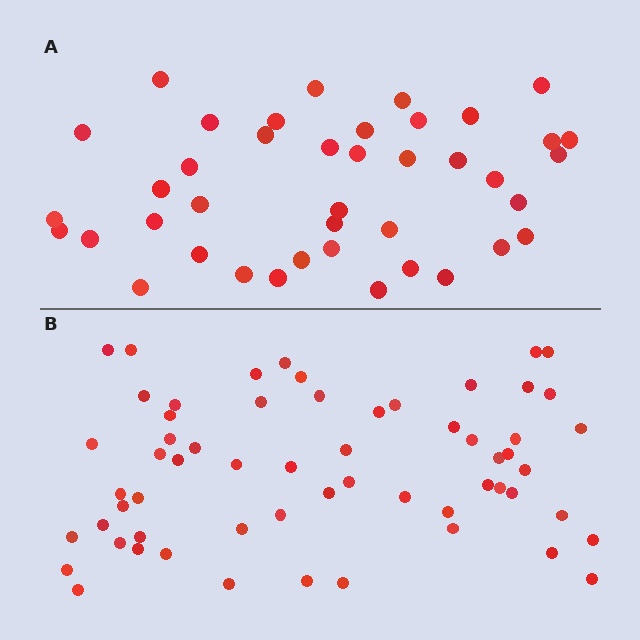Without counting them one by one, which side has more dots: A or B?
Region B (the bottom region) has more dots.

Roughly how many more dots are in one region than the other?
Region B has approximately 20 more dots than region A.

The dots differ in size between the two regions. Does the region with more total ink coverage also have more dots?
No. Region A has more total ink coverage because its dots are larger, but region B actually contains more individual dots. Total area can be misleading — the number of items is what matters here.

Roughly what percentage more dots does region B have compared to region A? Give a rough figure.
About 45% more.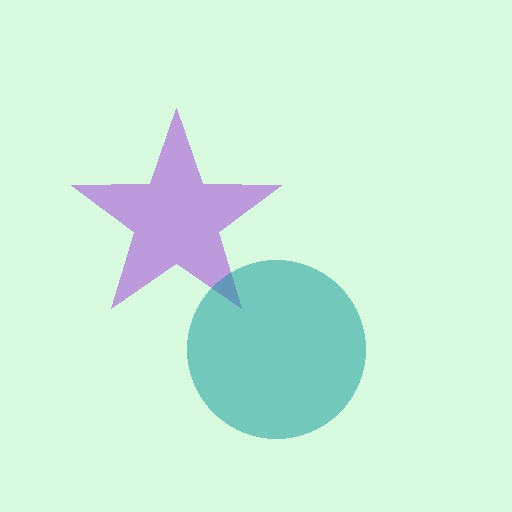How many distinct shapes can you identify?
There are 2 distinct shapes: a purple star, a teal circle.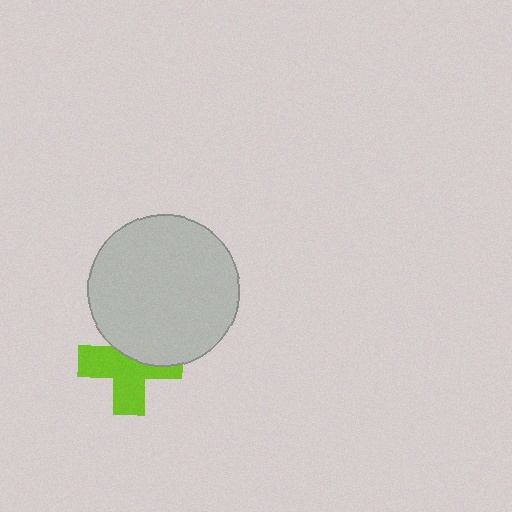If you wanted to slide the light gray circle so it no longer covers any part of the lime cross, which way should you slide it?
Slide it up — that is the most direct way to separate the two shapes.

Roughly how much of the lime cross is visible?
About half of it is visible (roughly 61%).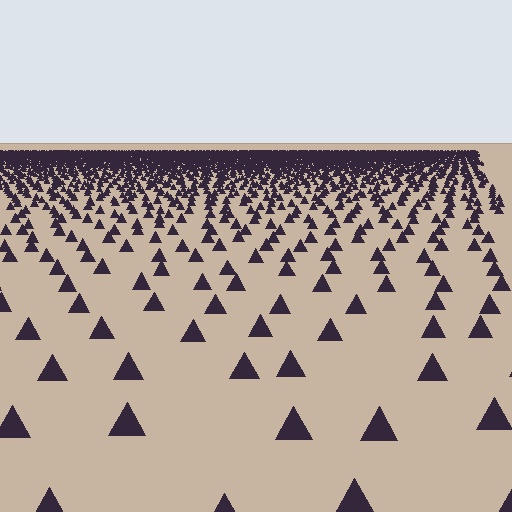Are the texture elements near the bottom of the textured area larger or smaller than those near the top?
Larger. Near the bottom, elements are closer to the viewer and appear at a bigger on-screen size.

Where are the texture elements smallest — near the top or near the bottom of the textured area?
Near the top.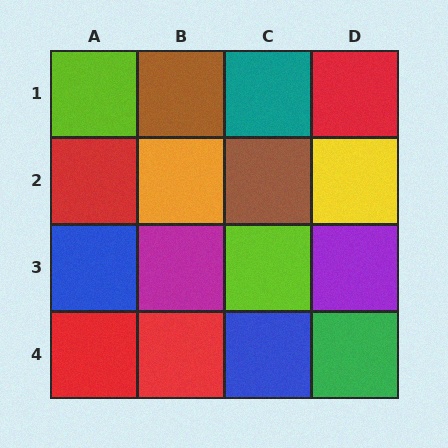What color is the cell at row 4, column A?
Red.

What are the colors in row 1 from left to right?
Lime, brown, teal, red.